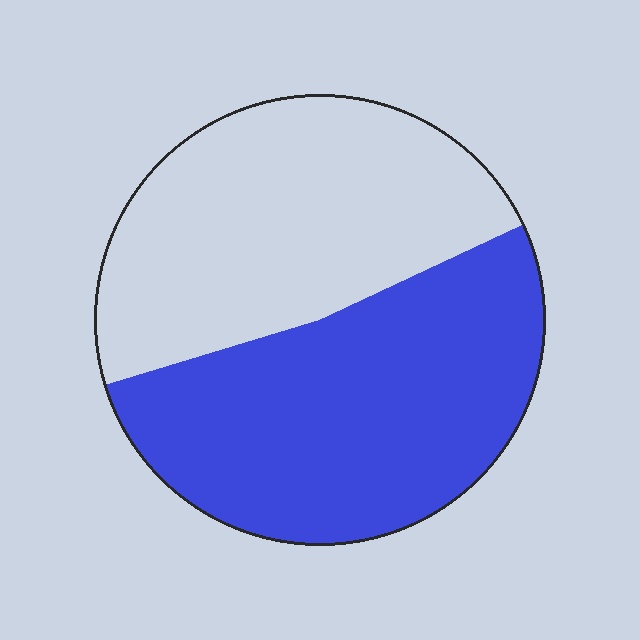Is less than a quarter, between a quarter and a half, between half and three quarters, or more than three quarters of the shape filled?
Between half and three quarters.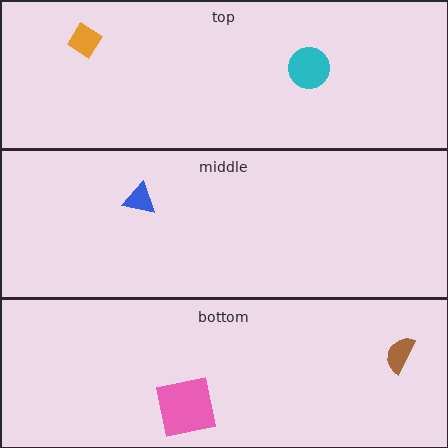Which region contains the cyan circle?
The top region.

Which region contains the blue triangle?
The middle region.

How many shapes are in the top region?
2.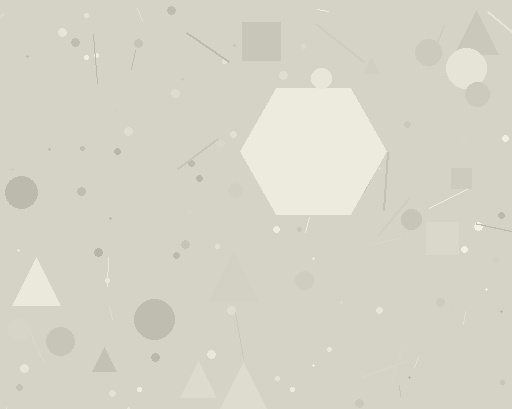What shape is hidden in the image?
A hexagon is hidden in the image.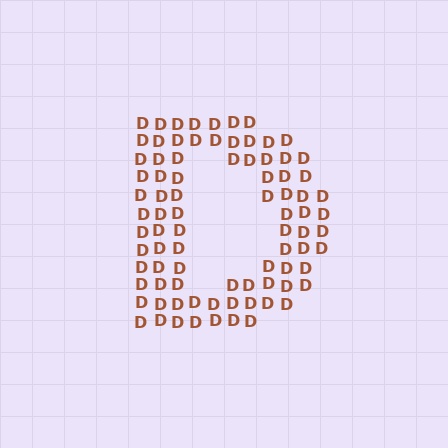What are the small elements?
The small elements are letter D's.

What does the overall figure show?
The overall figure shows the letter D.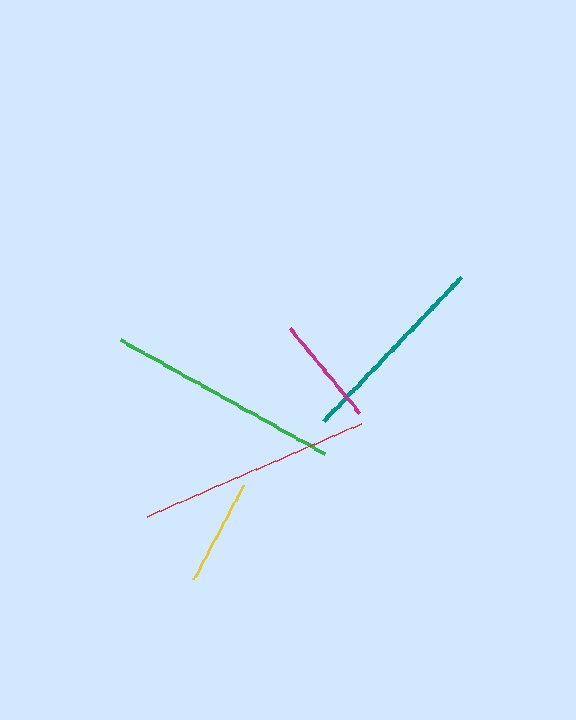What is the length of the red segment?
The red segment is approximately 233 pixels long.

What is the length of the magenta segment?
The magenta segment is approximately 110 pixels long.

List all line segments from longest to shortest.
From longest to shortest: green, red, teal, magenta, yellow.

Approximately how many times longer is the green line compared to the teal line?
The green line is approximately 1.2 times the length of the teal line.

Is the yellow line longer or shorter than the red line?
The red line is longer than the yellow line.